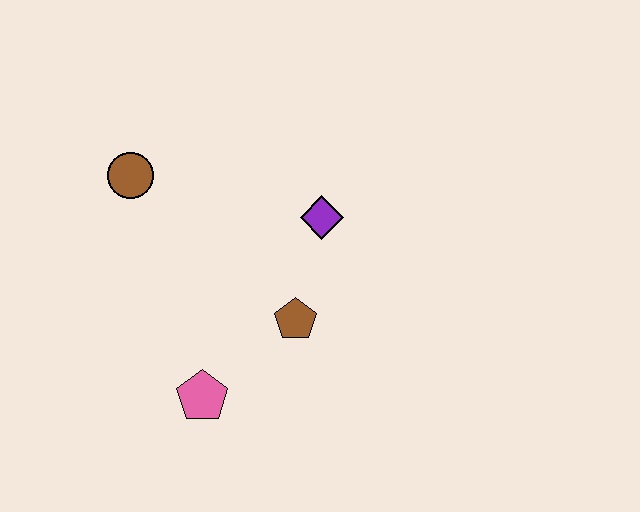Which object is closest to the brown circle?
The purple diamond is closest to the brown circle.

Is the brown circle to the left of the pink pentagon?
Yes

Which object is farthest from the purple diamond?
The pink pentagon is farthest from the purple diamond.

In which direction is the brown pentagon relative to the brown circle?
The brown pentagon is to the right of the brown circle.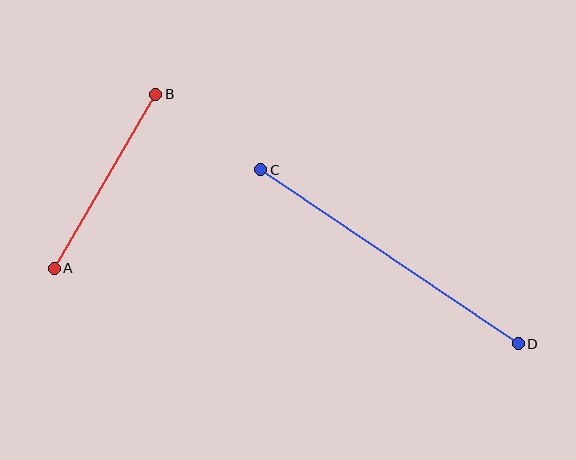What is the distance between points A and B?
The distance is approximately 202 pixels.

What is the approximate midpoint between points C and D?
The midpoint is at approximately (389, 257) pixels.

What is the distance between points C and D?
The distance is approximately 311 pixels.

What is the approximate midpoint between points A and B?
The midpoint is at approximately (105, 181) pixels.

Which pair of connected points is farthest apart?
Points C and D are farthest apart.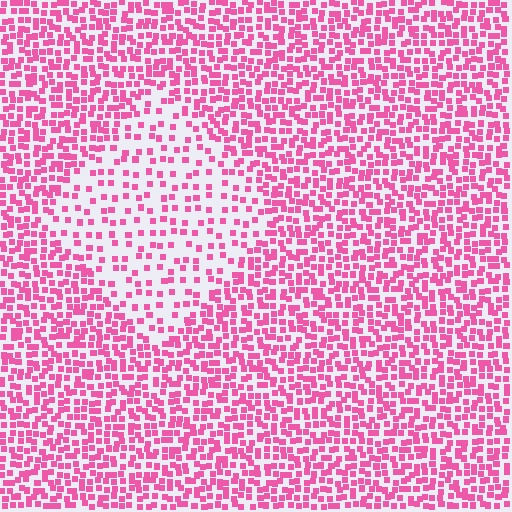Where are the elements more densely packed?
The elements are more densely packed outside the diamond boundary.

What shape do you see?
I see a diamond.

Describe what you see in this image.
The image contains small pink elements arranged at two different densities. A diamond-shaped region is visible where the elements are less densely packed than the surrounding area.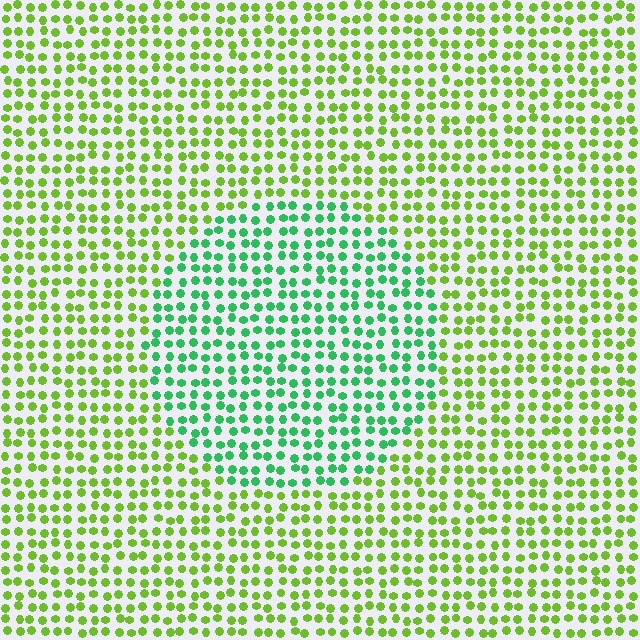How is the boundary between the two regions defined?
The boundary is defined purely by a slight shift in hue (about 47 degrees). Spacing, size, and orientation are identical on both sides.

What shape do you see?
I see a circle.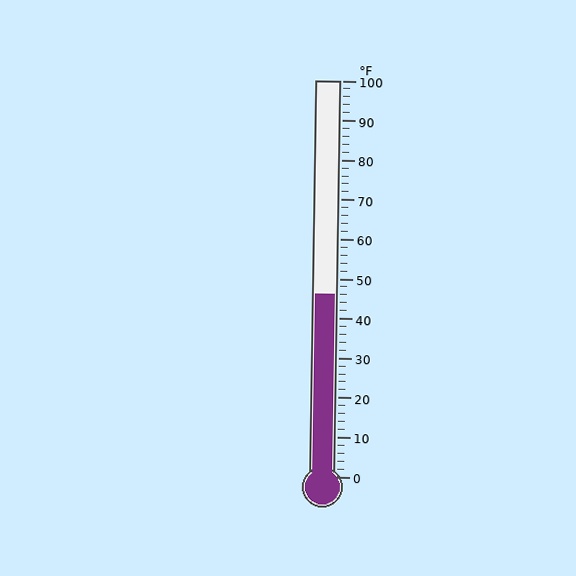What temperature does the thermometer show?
The thermometer shows approximately 46°F.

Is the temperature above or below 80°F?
The temperature is below 80°F.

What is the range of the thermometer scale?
The thermometer scale ranges from 0°F to 100°F.